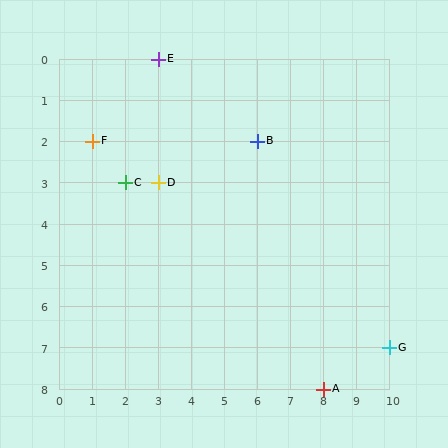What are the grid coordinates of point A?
Point A is at grid coordinates (8, 8).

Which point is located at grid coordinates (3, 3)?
Point D is at (3, 3).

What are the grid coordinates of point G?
Point G is at grid coordinates (10, 7).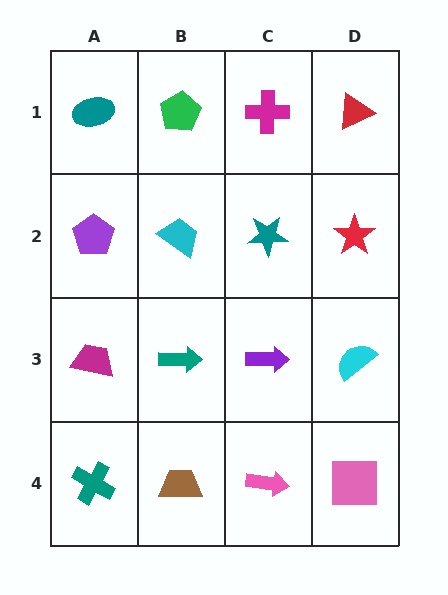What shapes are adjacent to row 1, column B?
A cyan trapezoid (row 2, column B), a teal ellipse (row 1, column A), a magenta cross (row 1, column C).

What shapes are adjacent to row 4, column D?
A cyan semicircle (row 3, column D), a pink arrow (row 4, column C).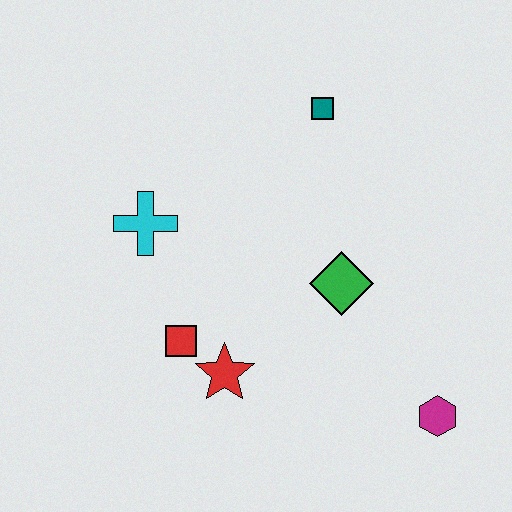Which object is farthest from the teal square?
The magenta hexagon is farthest from the teal square.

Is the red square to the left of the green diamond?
Yes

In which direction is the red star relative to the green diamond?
The red star is to the left of the green diamond.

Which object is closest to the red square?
The red star is closest to the red square.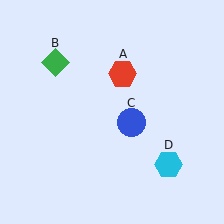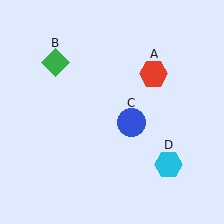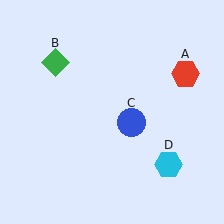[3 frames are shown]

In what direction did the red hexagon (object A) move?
The red hexagon (object A) moved right.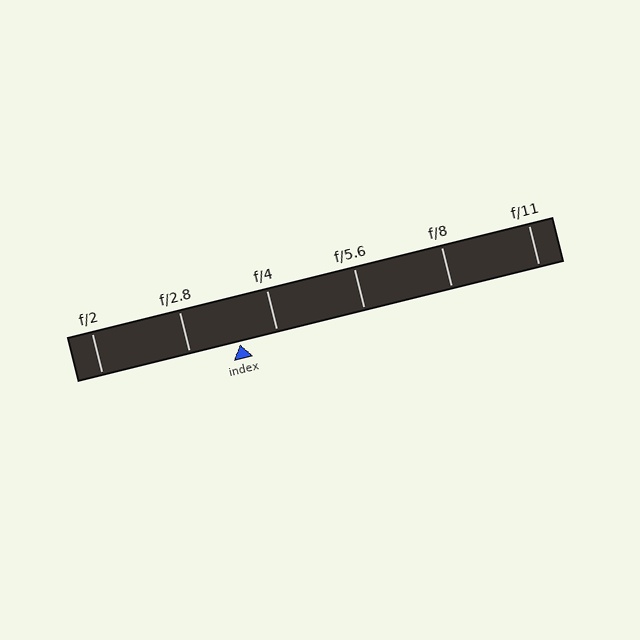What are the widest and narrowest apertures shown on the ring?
The widest aperture shown is f/2 and the narrowest is f/11.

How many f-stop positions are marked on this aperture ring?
There are 6 f-stop positions marked.